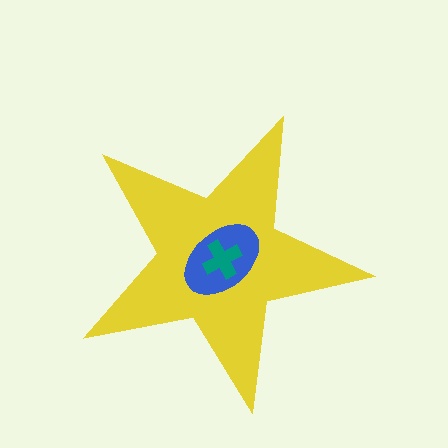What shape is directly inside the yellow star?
The blue ellipse.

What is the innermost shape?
The teal cross.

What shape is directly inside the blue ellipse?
The teal cross.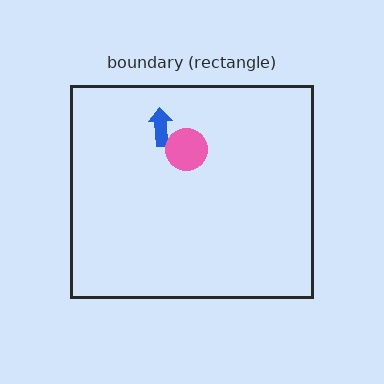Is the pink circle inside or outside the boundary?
Inside.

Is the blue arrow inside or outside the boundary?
Inside.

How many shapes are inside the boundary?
2 inside, 0 outside.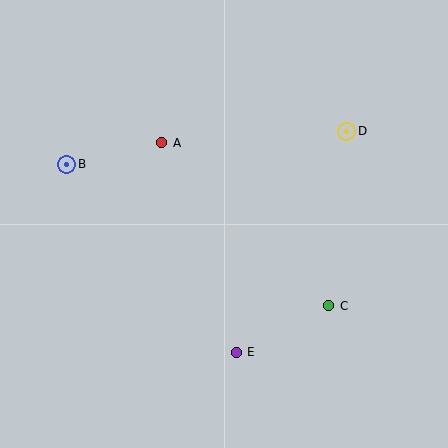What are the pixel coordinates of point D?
Point D is at (347, 131).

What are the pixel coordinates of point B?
Point B is at (67, 164).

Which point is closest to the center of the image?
Point A at (162, 143) is closest to the center.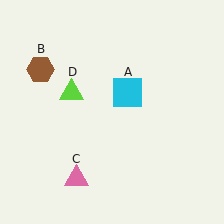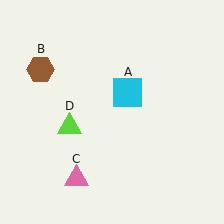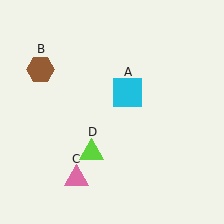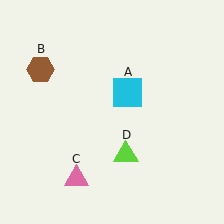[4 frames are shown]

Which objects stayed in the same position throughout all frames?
Cyan square (object A) and brown hexagon (object B) and pink triangle (object C) remained stationary.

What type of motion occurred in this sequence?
The lime triangle (object D) rotated counterclockwise around the center of the scene.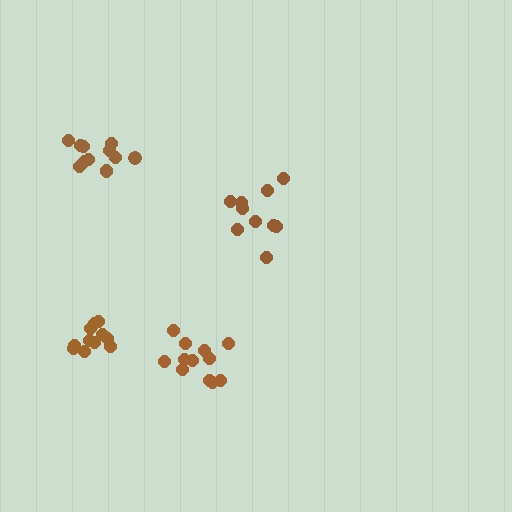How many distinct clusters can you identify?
There are 4 distinct clusters.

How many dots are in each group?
Group 1: 12 dots, Group 2: 10 dots, Group 3: 11 dots, Group 4: 11 dots (44 total).